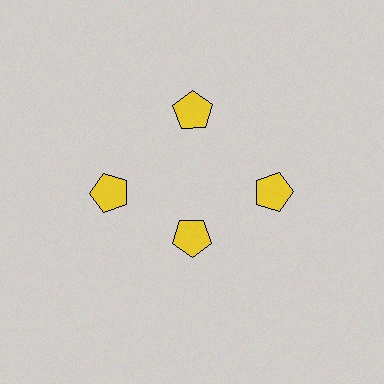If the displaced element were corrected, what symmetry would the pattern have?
It would have 4-fold rotational symmetry — the pattern would map onto itself every 90 degrees.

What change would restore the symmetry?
The symmetry would be restored by moving it outward, back onto the ring so that all 4 pentagons sit at equal angles and equal distance from the center.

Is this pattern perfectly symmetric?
No. The 4 yellow pentagons are arranged in a ring, but one element near the 6 o'clock position is pulled inward toward the center, breaking the 4-fold rotational symmetry.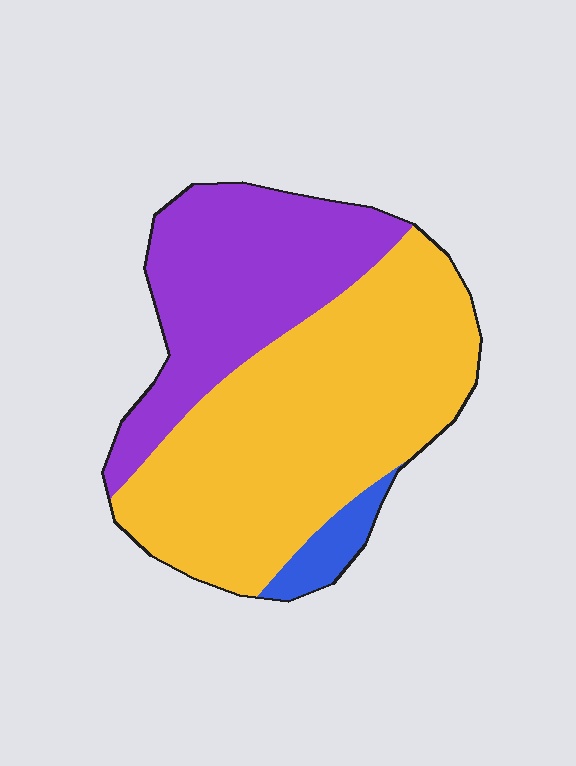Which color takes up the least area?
Blue, at roughly 5%.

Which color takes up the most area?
Yellow, at roughly 60%.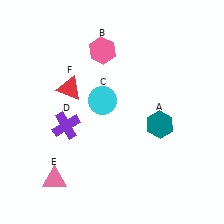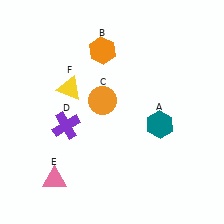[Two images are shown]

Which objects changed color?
B changed from pink to orange. C changed from cyan to orange. F changed from red to yellow.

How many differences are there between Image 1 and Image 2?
There are 3 differences between the two images.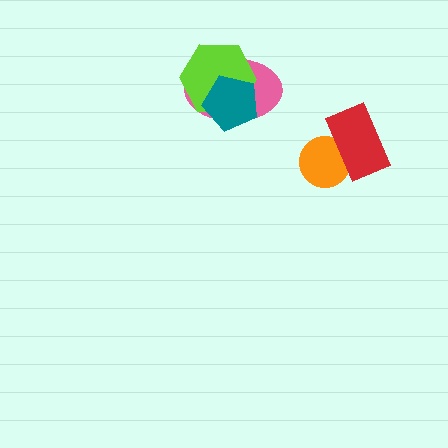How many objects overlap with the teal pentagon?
2 objects overlap with the teal pentagon.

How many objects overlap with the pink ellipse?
2 objects overlap with the pink ellipse.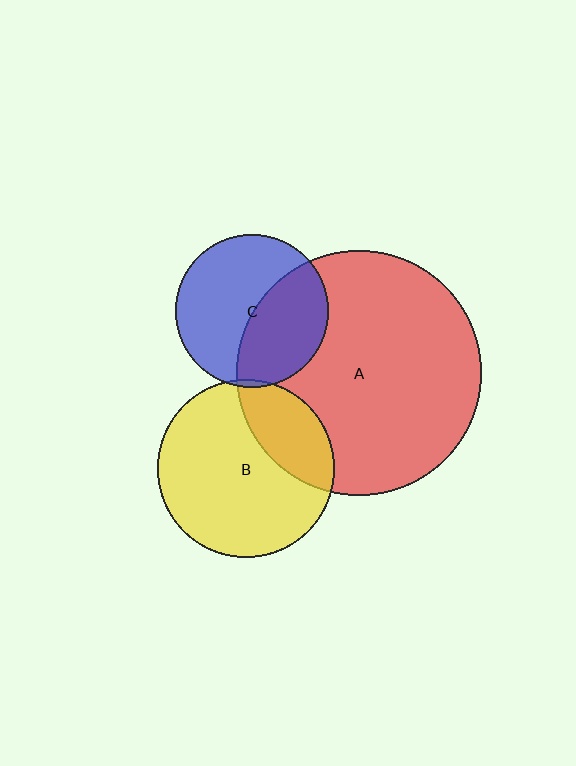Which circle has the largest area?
Circle A (red).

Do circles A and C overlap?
Yes.